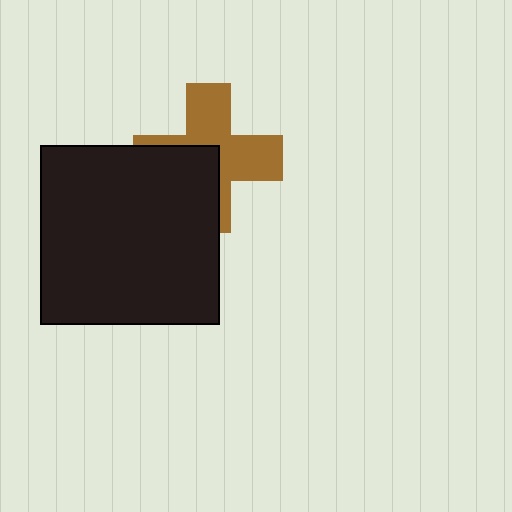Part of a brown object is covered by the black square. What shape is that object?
It is a cross.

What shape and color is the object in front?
The object in front is a black square.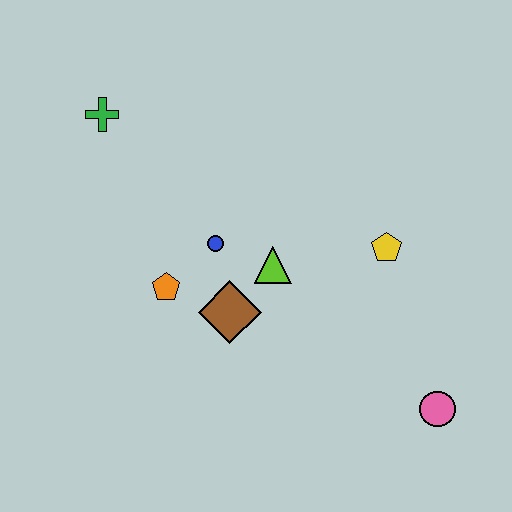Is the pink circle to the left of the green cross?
No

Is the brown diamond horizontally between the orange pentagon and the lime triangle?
Yes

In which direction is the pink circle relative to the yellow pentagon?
The pink circle is below the yellow pentagon.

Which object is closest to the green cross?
The blue circle is closest to the green cross.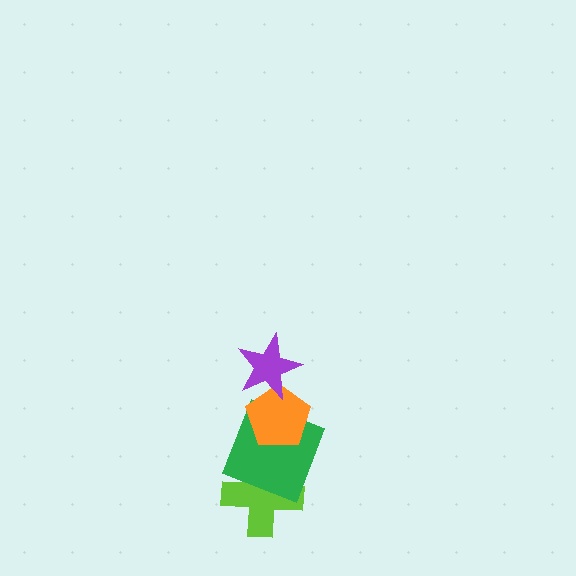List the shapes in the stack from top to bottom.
From top to bottom: the purple star, the orange pentagon, the green square, the lime cross.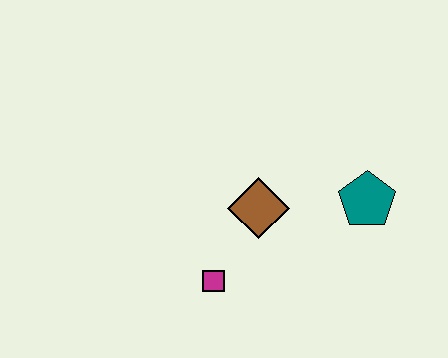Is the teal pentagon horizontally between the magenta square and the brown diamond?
No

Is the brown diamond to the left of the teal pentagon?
Yes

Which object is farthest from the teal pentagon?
The magenta square is farthest from the teal pentagon.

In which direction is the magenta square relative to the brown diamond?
The magenta square is below the brown diamond.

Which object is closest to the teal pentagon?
The brown diamond is closest to the teal pentagon.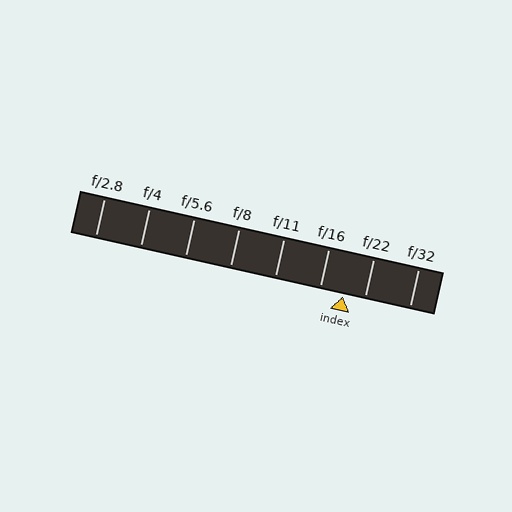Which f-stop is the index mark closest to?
The index mark is closest to f/22.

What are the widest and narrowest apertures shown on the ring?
The widest aperture shown is f/2.8 and the narrowest is f/32.